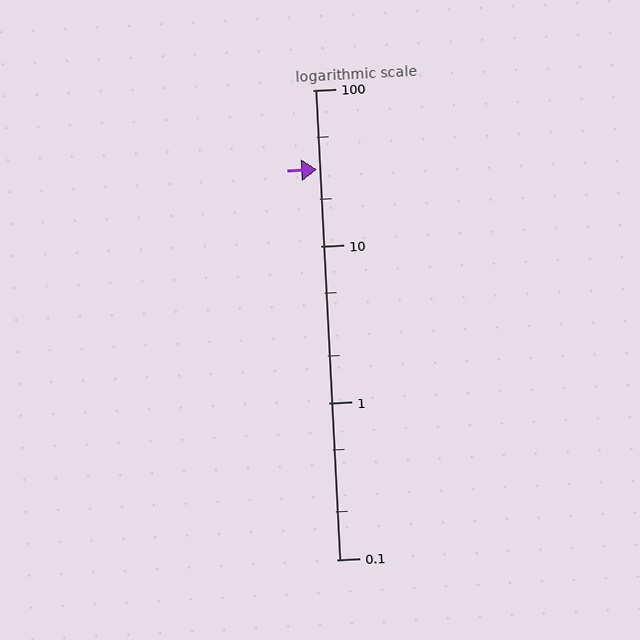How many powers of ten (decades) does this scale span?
The scale spans 3 decades, from 0.1 to 100.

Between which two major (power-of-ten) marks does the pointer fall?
The pointer is between 10 and 100.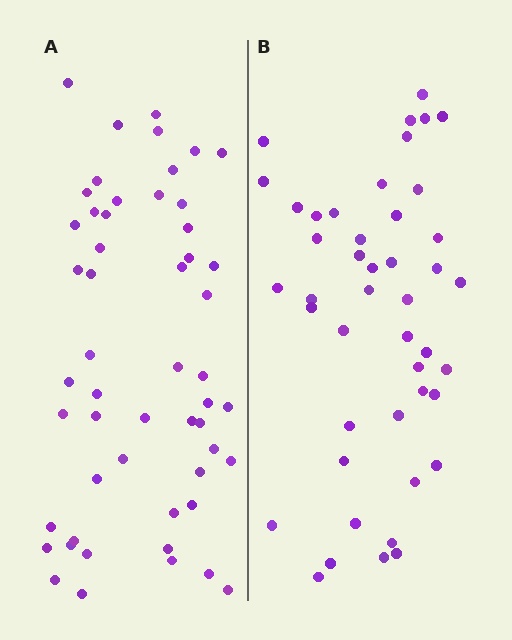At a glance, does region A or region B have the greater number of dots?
Region A (the left region) has more dots.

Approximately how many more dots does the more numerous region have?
Region A has roughly 8 or so more dots than region B.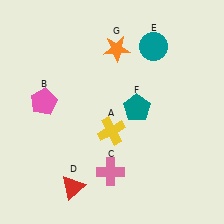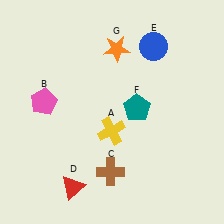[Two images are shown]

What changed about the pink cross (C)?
In Image 1, C is pink. In Image 2, it changed to brown.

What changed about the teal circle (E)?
In Image 1, E is teal. In Image 2, it changed to blue.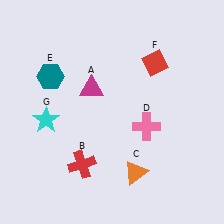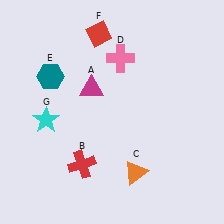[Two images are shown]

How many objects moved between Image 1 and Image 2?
2 objects moved between the two images.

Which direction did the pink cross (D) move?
The pink cross (D) moved up.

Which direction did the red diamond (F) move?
The red diamond (F) moved left.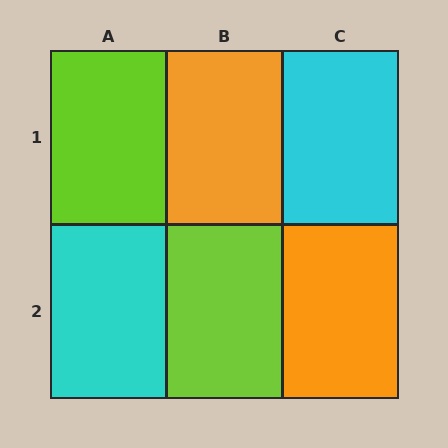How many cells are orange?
2 cells are orange.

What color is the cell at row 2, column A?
Cyan.